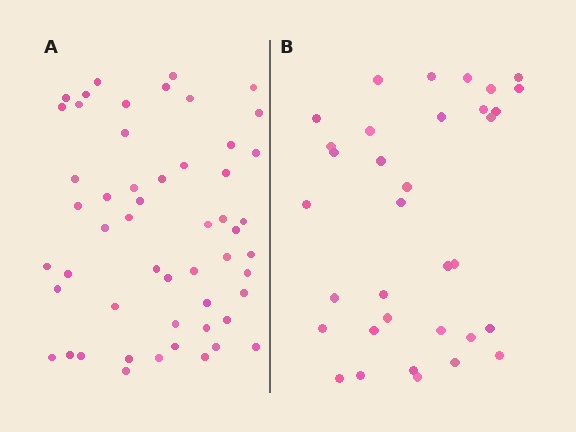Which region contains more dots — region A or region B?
Region A (the left region) has more dots.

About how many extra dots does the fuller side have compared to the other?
Region A has approximately 20 more dots than region B.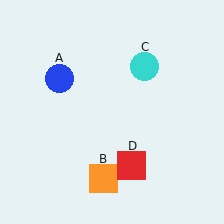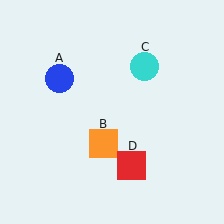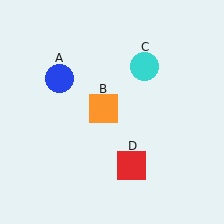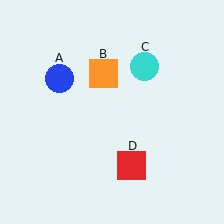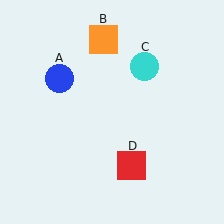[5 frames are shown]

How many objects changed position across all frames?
1 object changed position: orange square (object B).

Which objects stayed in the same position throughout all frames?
Blue circle (object A) and cyan circle (object C) and red square (object D) remained stationary.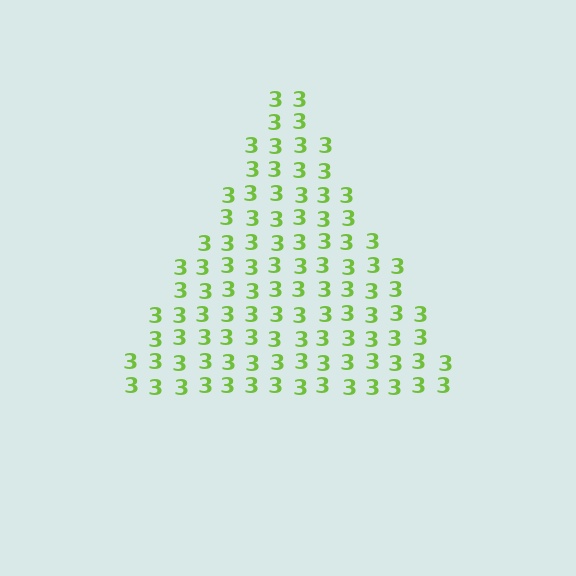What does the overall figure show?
The overall figure shows a triangle.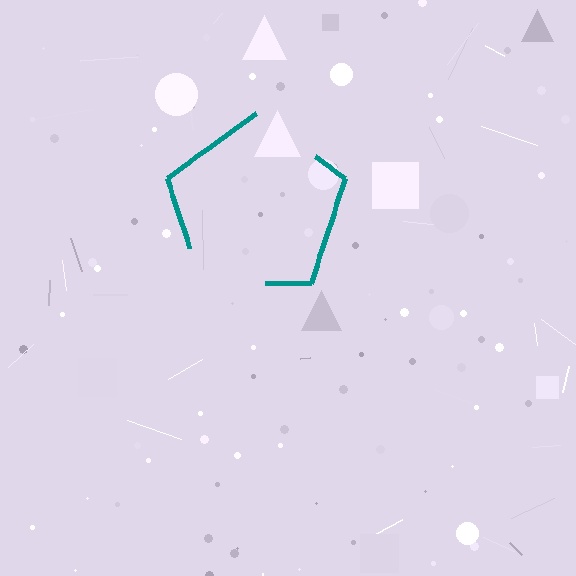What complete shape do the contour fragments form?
The contour fragments form a pentagon.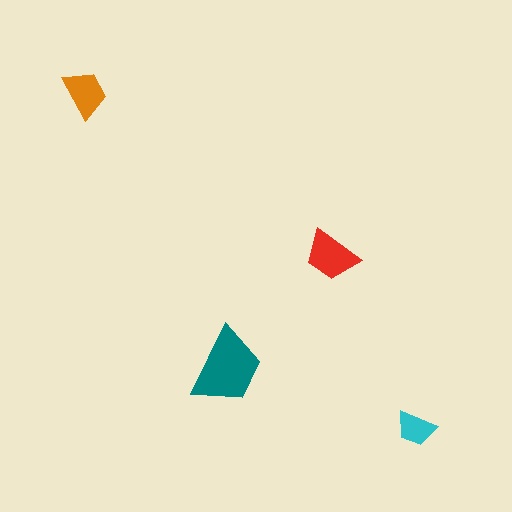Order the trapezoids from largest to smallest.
the teal one, the red one, the orange one, the cyan one.